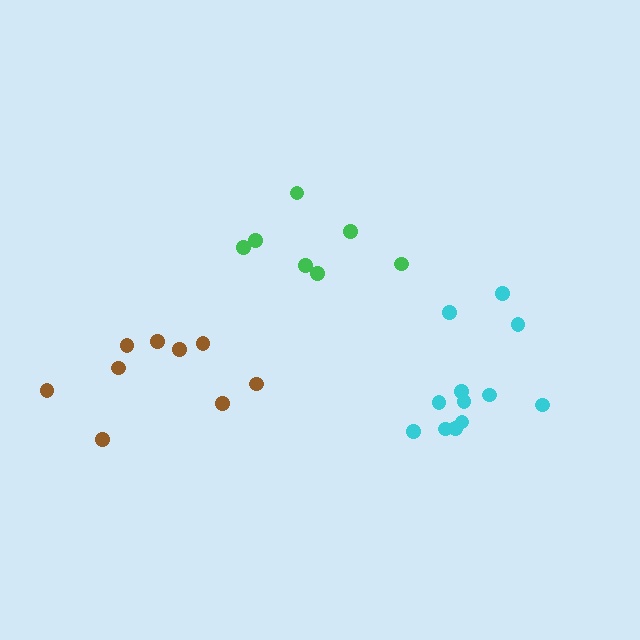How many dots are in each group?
Group 1: 12 dots, Group 2: 9 dots, Group 3: 7 dots (28 total).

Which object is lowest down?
The cyan cluster is bottommost.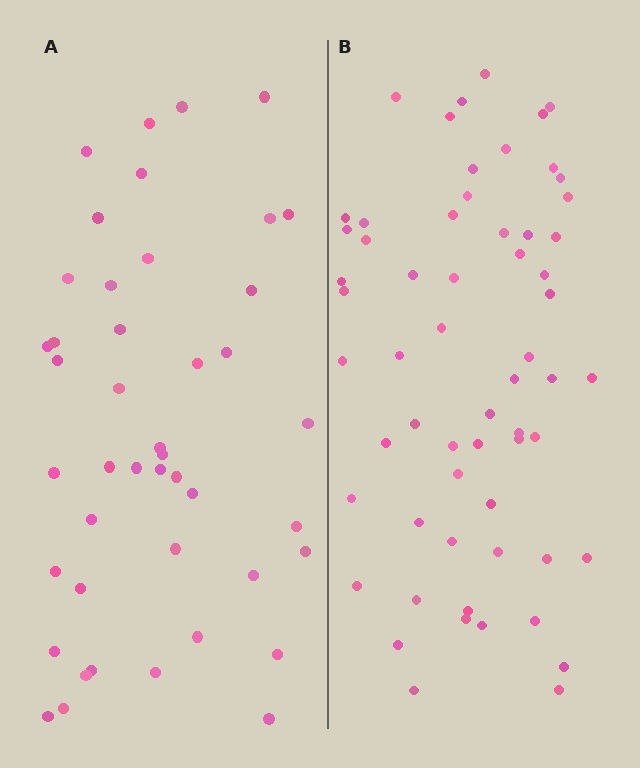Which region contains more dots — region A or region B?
Region B (the right region) has more dots.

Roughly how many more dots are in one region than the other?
Region B has approximately 15 more dots than region A.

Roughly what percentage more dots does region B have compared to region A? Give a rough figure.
About 35% more.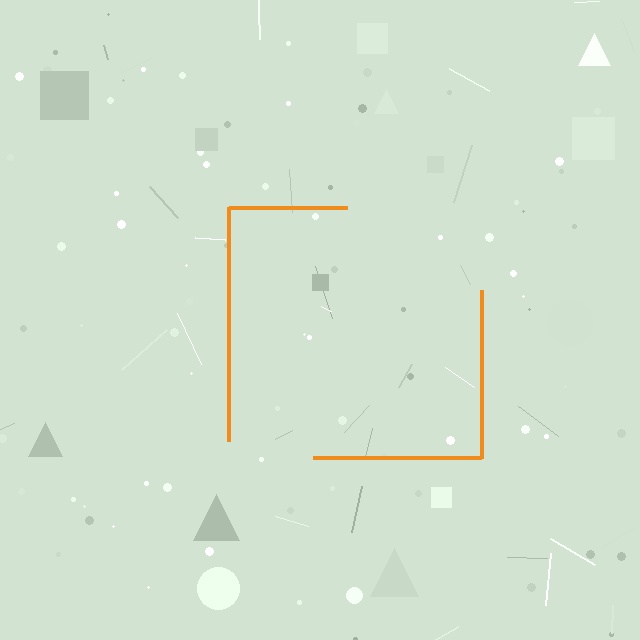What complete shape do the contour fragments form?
The contour fragments form a square.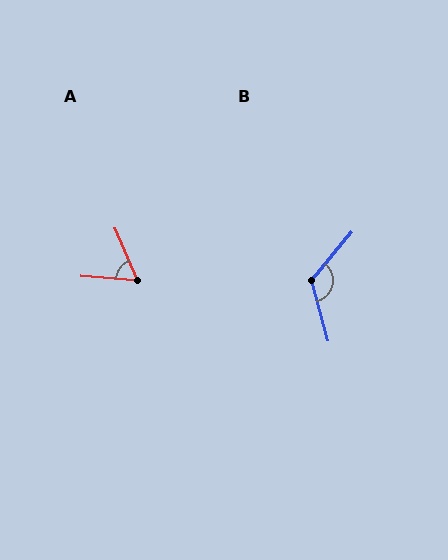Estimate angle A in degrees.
Approximately 62 degrees.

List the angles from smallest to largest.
A (62°), B (125°).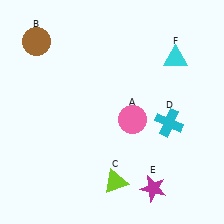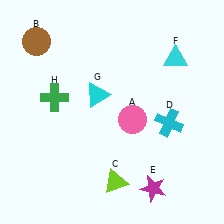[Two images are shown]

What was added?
A cyan triangle (G), a green cross (H) were added in Image 2.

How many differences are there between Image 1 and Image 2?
There are 2 differences between the two images.